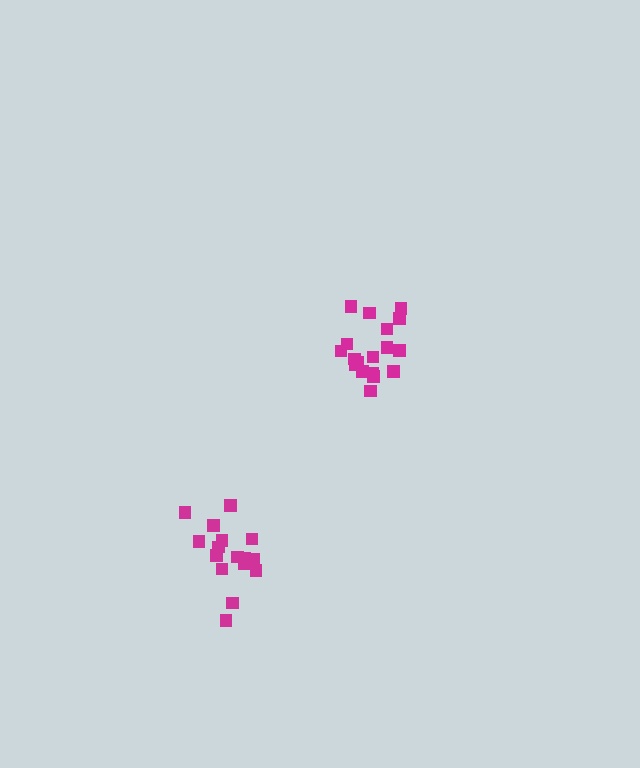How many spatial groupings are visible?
There are 2 spatial groupings.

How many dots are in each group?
Group 1: 18 dots, Group 2: 16 dots (34 total).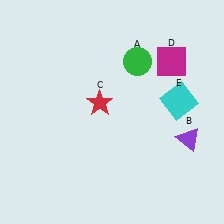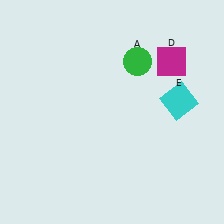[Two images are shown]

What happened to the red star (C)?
The red star (C) was removed in Image 2. It was in the top-left area of Image 1.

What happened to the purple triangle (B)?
The purple triangle (B) was removed in Image 2. It was in the bottom-right area of Image 1.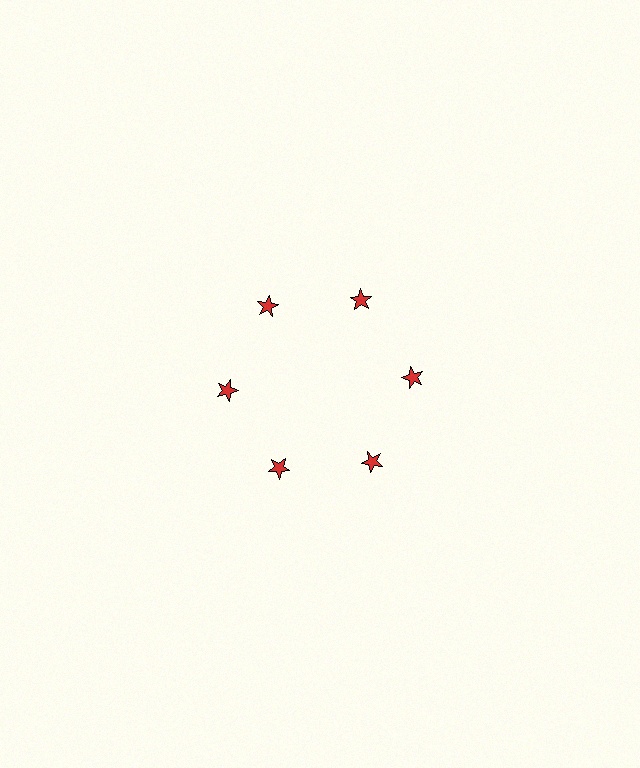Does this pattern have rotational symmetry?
Yes, this pattern has 6-fold rotational symmetry. It looks the same after rotating 60 degrees around the center.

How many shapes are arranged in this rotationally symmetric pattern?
There are 6 shapes, arranged in 6 groups of 1.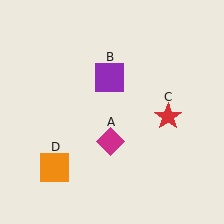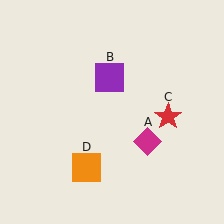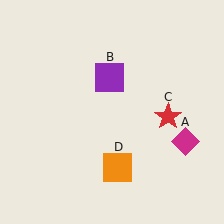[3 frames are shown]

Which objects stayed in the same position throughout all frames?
Purple square (object B) and red star (object C) remained stationary.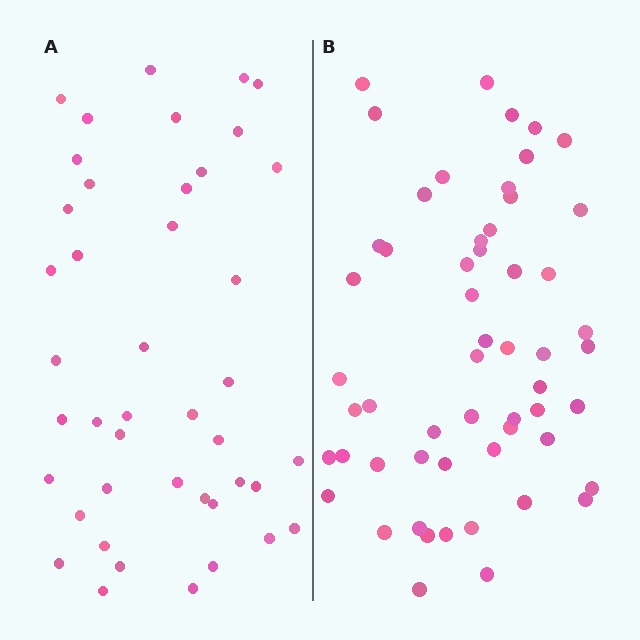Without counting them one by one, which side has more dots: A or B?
Region B (the right region) has more dots.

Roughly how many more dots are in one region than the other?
Region B has approximately 15 more dots than region A.